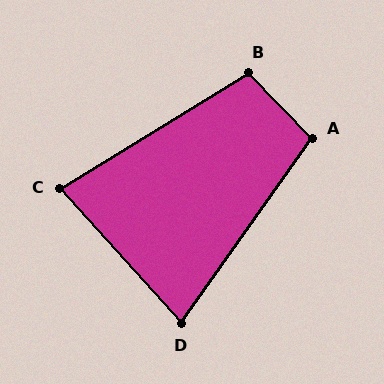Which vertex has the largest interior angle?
B, at approximately 103 degrees.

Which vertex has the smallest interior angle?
D, at approximately 77 degrees.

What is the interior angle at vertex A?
Approximately 100 degrees (obtuse).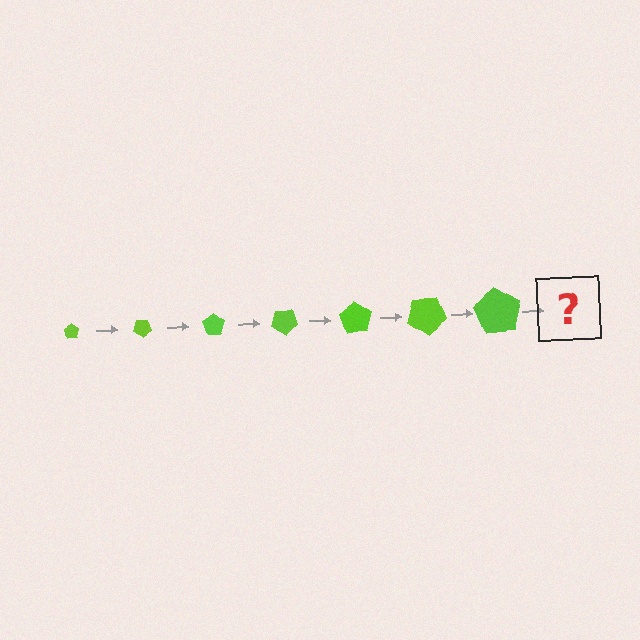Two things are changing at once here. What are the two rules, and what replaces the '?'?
The two rules are that the pentagon grows larger each step and it rotates 35 degrees each step. The '?' should be a pentagon, larger than the previous one and rotated 245 degrees from the start.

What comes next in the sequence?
The next element should be a pentagon, larger than the previous one and rotated 245 degrees from the start.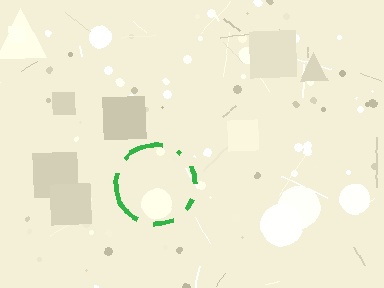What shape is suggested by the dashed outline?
The dashed outline suggests a circle.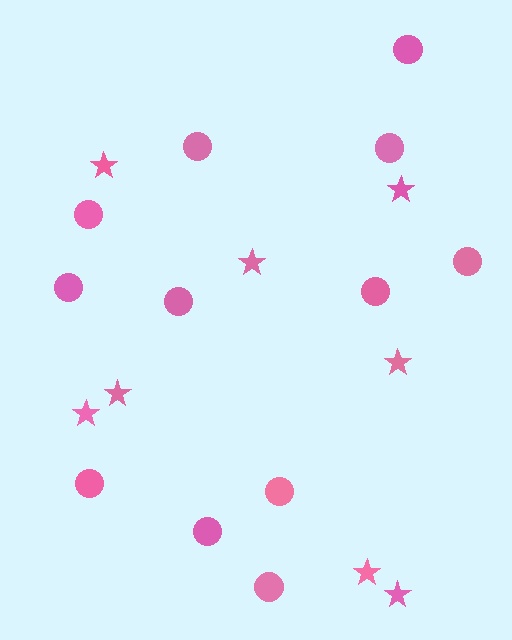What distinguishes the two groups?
There are 2 groups: one group of stars (8) and one group of circles (12).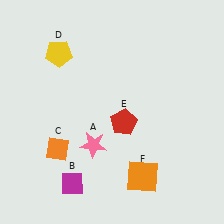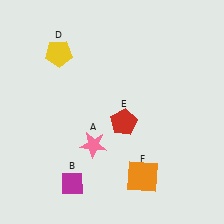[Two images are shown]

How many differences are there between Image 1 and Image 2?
There is 1 difference between the two images.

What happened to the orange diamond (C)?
The orange diamond (C) was removed in Image 2. It was in the bottom-left area of Image 1.